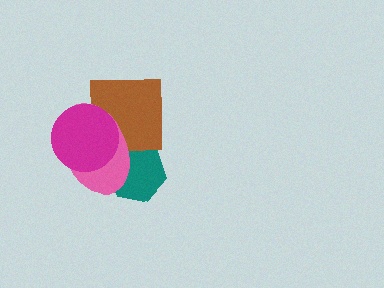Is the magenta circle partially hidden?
No, no other shape covers it.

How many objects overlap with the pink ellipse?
3 objects overlap with the pink ellipse.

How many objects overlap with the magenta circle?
2 objects overlap with the magenta circle.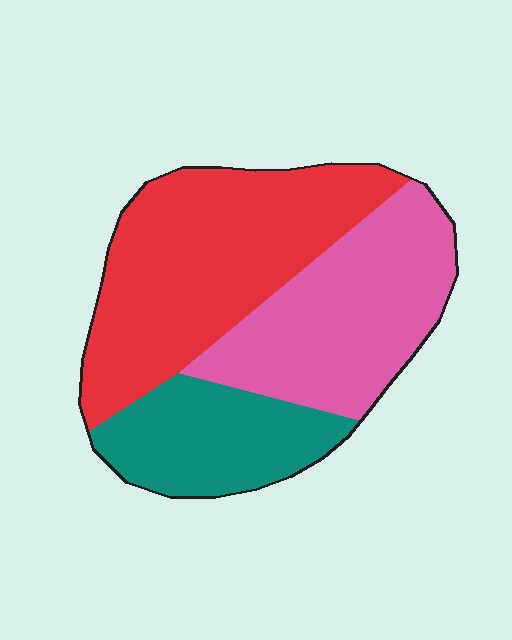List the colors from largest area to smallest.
From largest to smallest: red, pink, teal.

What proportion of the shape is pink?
Pink takes up about one third (1/3) of the shape.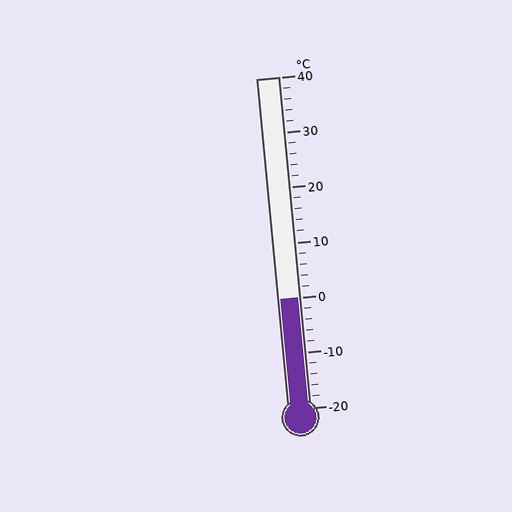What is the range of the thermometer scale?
The thermometer scale ranges from -20°C to 40°C.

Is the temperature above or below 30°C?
The temperature is below 30°C.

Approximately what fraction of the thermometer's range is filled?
The thermometer is filled to approximately 35% of its range.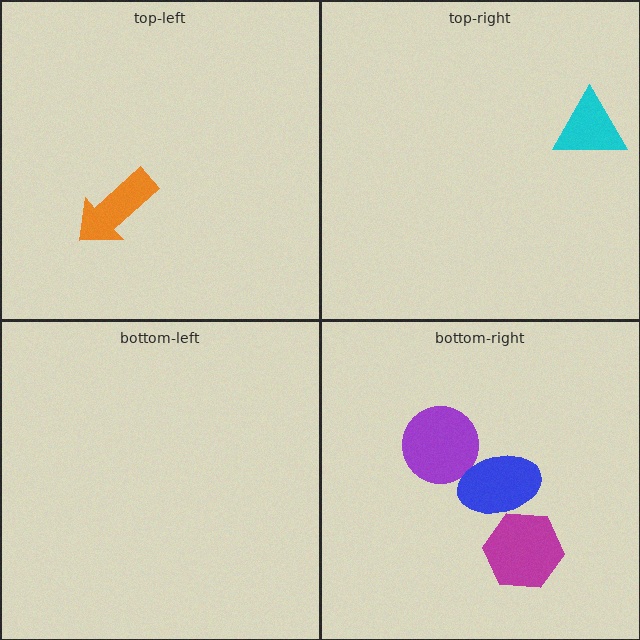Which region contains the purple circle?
The bottom-right region.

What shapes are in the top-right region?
The cyan triangle.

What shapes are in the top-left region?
The orange arrow.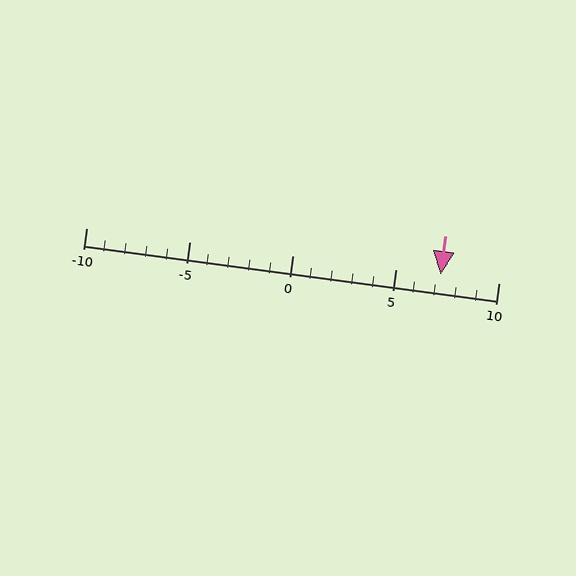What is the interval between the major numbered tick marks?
The major tick marks are spaced 5 units apart.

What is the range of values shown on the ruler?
The ruler shows values from -10 to 10.